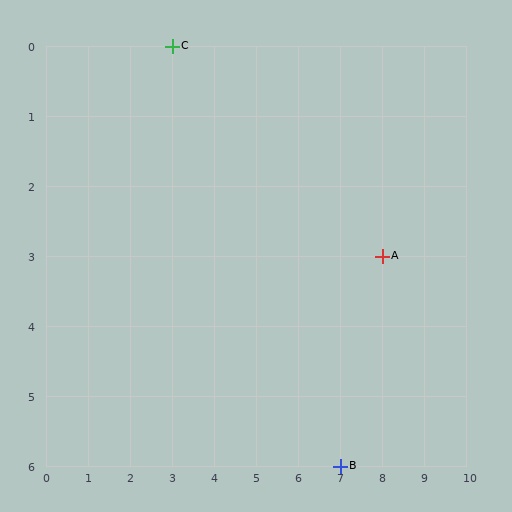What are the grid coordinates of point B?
Point B is at grid coordinates (7, 6).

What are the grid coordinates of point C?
Point C is at grid coordinates (3, 0).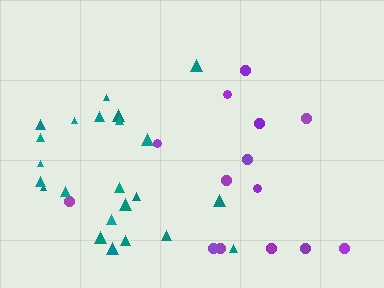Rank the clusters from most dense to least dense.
teal, purple.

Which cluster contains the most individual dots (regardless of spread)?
Teal (23).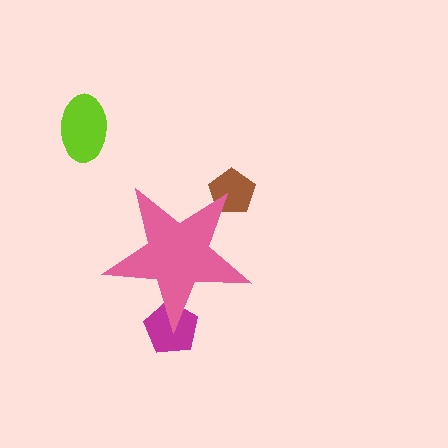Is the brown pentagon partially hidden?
Yes, the brown pentagon is partially hidden behind the pink star.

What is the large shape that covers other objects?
A pink star.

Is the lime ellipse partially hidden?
No, the lime ellipse is fully visible.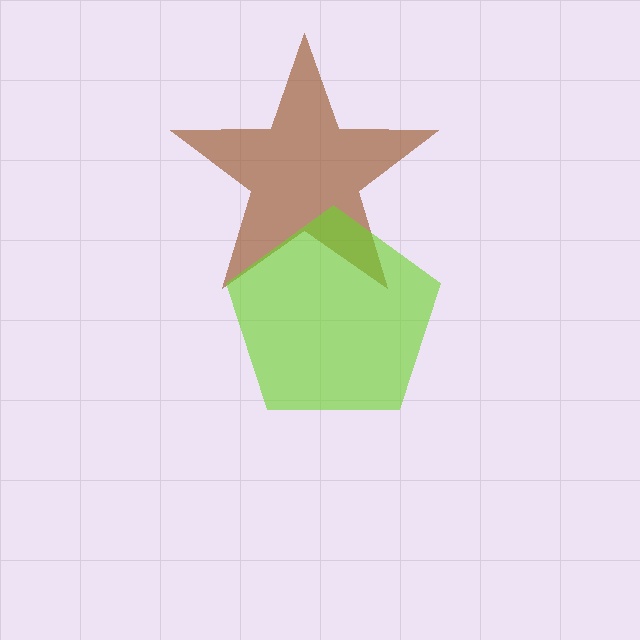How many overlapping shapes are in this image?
There are 2 overlapping shapes in the image.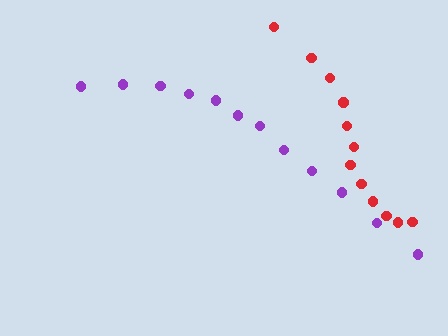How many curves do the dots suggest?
There are 2 distinct paths.